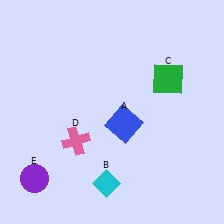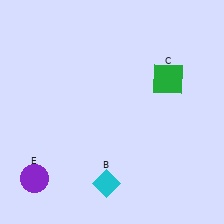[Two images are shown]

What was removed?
The pink cross (D), the blue square (A) were removed in Image 2.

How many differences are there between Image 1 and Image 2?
There are 2 differences between the two images.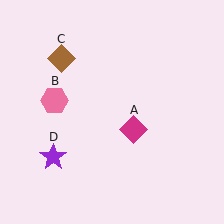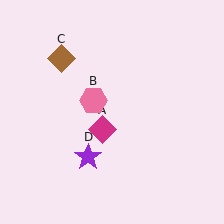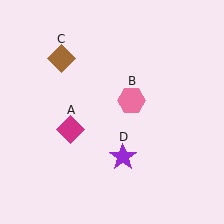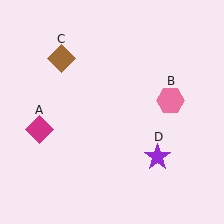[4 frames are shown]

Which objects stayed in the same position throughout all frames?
Brown diamond (object C) remained stationary.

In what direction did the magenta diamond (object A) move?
The magenta diamond (object A) moved left.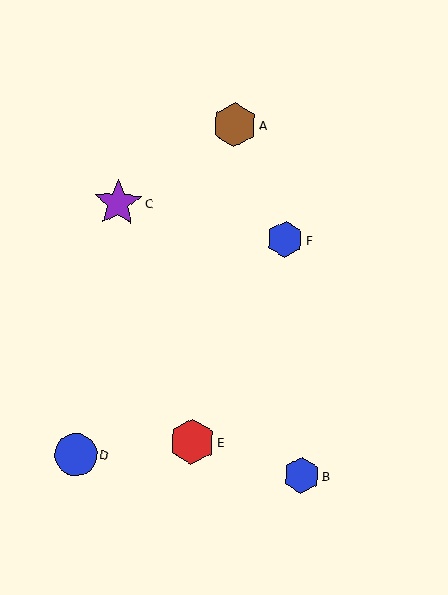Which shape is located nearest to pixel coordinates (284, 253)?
The blue hexagon (labeled F) at (285, 239) is nearest to that location.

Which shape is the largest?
The purple star (labeled C) is the largest.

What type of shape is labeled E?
Shape E is a red hexagon.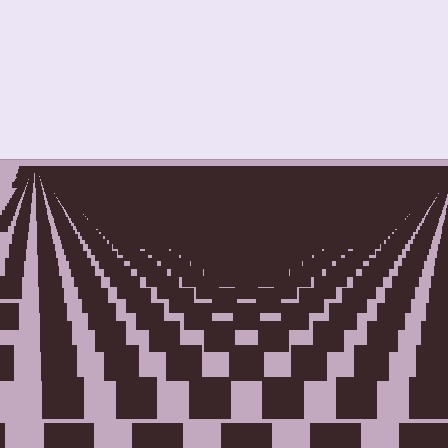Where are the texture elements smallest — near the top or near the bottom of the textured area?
Near the top.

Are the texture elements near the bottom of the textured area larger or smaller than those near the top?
Larger. Near the bottom, elements are closer to the viewer and appear at a bigger on-screen size.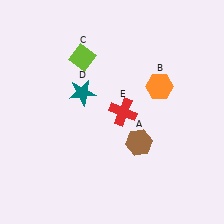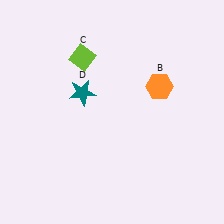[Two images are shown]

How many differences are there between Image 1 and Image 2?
There are 2 differences between the two images.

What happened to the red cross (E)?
The red cross (E) was removed in Image 2. It was in the top-right area of Image 1.